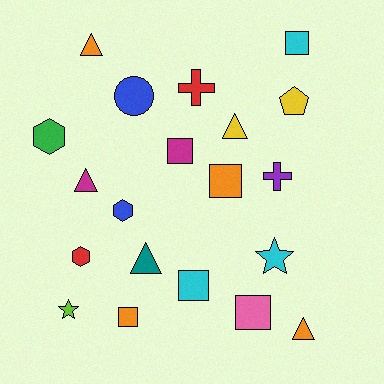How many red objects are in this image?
There are 2 red objects.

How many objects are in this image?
There are 20 objects.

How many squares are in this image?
There are 6 squares.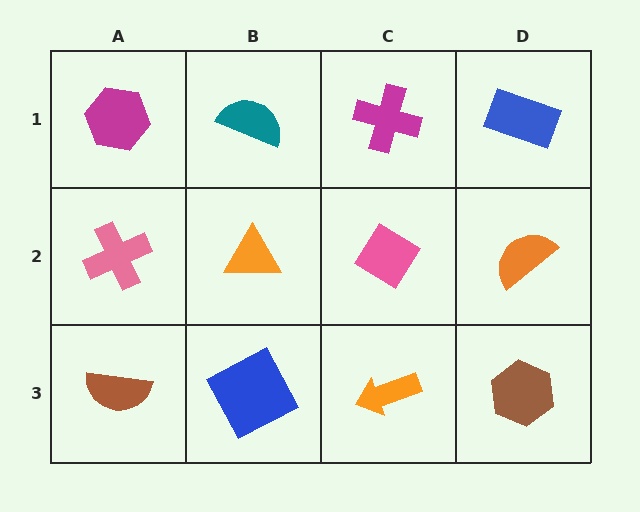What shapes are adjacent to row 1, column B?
An orange triangle (row 2, column B), a magenta hexagon (row 1, column A), a magenta cross (row 1, column C).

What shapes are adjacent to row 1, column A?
A pink cross (row 2, column A), a teal semicircle (row 1, column B).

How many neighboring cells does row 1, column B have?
3.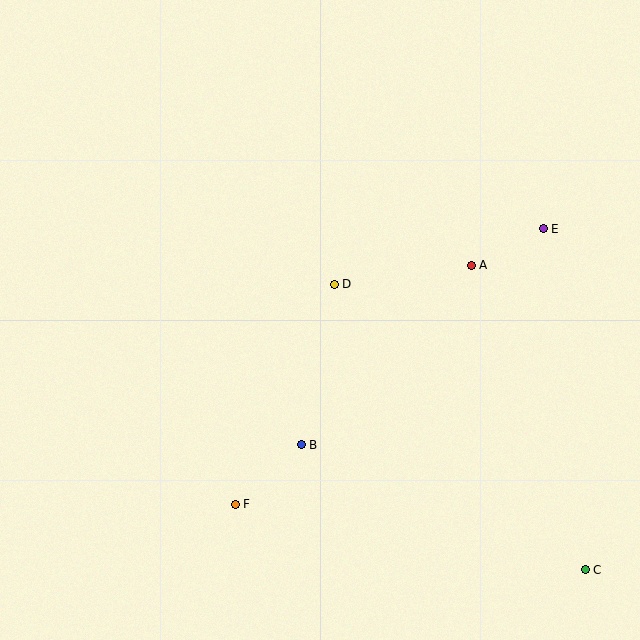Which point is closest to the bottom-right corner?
Point C is closest to the bottom-right corner.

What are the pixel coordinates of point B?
Point B is at (301, 445).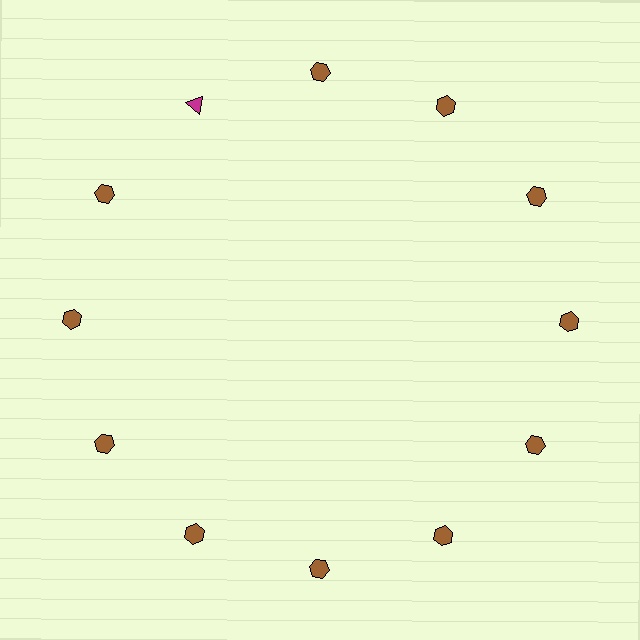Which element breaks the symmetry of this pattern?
The magenta triangle at roughly the 11 o'clock position breaks the symmetry. All other shapes are brown hexagons.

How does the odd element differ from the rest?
It differs in both color (magenta instead of brown) and shape (triangle instead of hexagon).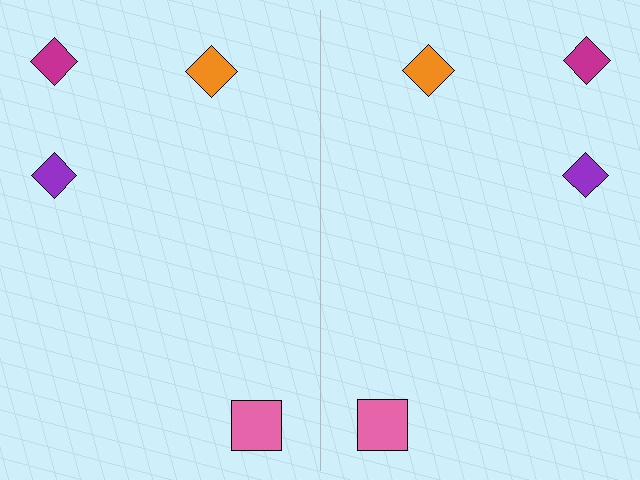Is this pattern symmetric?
Yes, this pattern has bilateral (reflection) symmetry.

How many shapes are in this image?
There are 8 shapes in this image.